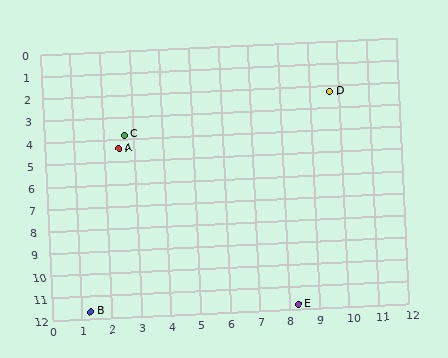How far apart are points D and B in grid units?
Points D and B are about 12.6 grid units apart.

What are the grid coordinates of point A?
Point A is at approximately (2.5, 4.4).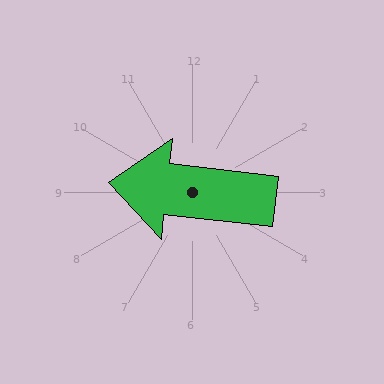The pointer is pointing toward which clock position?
Roughly 9 o'clock.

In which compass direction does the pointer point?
West.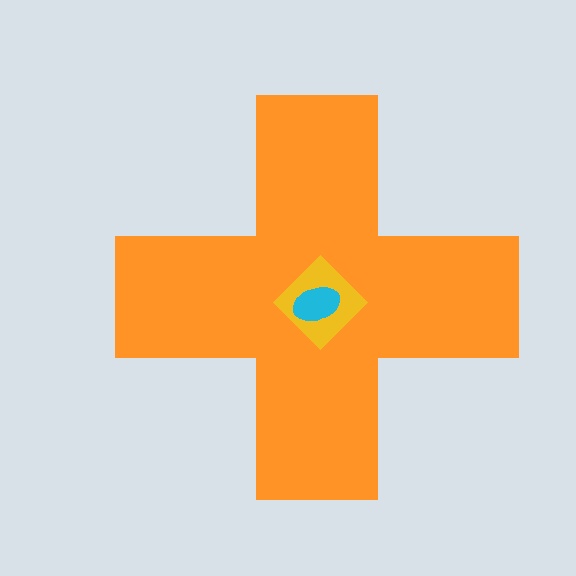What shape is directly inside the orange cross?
The yellow diamond.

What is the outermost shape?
The orange cross.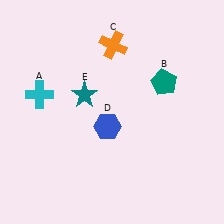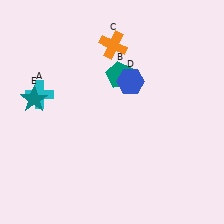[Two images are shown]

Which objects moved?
The objects that moved are: the teal pentagon (B), the blue hexagon (D), the teal star (E).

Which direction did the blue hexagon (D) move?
The blue hexagon (D) moved up.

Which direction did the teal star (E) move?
The teal star (E) moved left.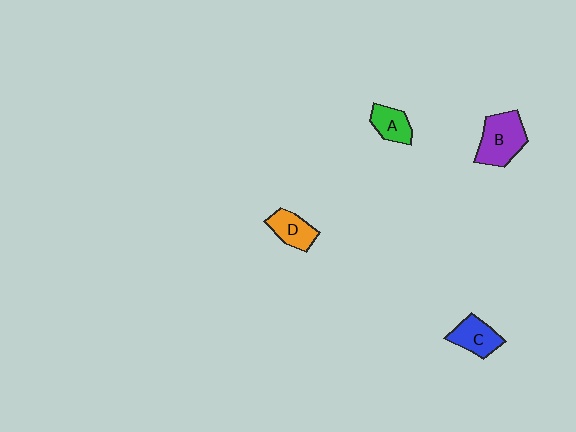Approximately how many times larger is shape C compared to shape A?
Approximately 1.2 times.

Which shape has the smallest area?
Shape A (green).